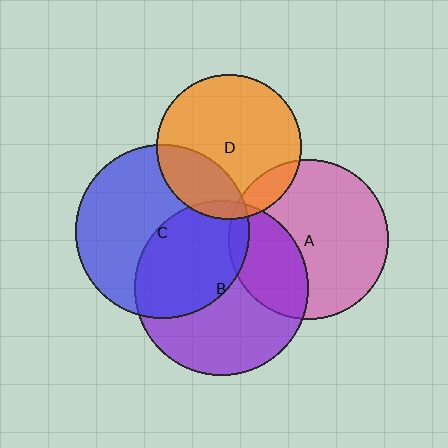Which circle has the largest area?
Circle B (purple).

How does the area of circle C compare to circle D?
Approximately 1.4 times.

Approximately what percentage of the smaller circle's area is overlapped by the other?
Approximately 30%.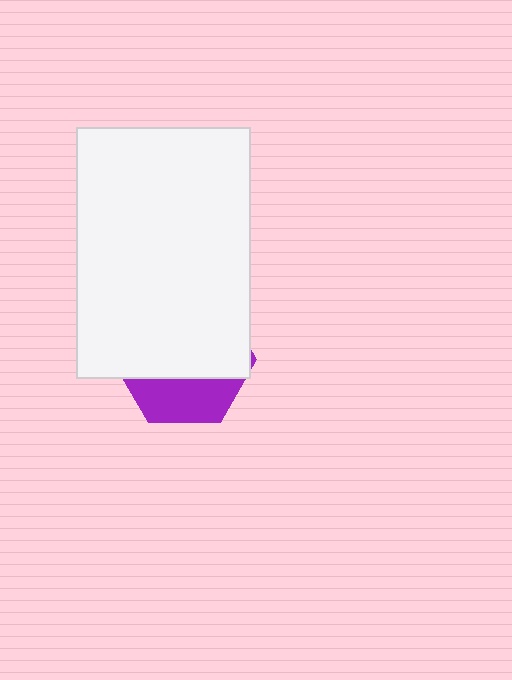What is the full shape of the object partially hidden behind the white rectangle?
The partially hidden object is a purple hexagon.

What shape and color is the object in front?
The object in front is a white rectangle.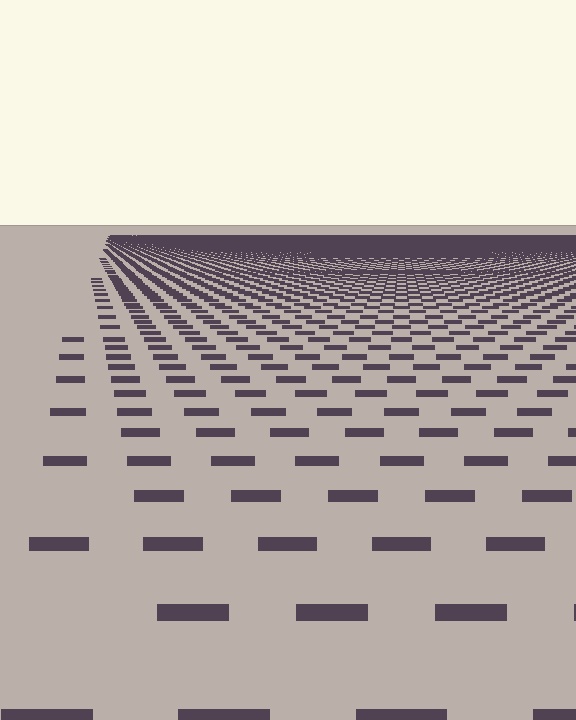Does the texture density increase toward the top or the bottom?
Density increases toward the top.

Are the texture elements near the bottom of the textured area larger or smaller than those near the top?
Larger. Near the bottom, elements are closer to the viewer and appear at a bigger on-screen size.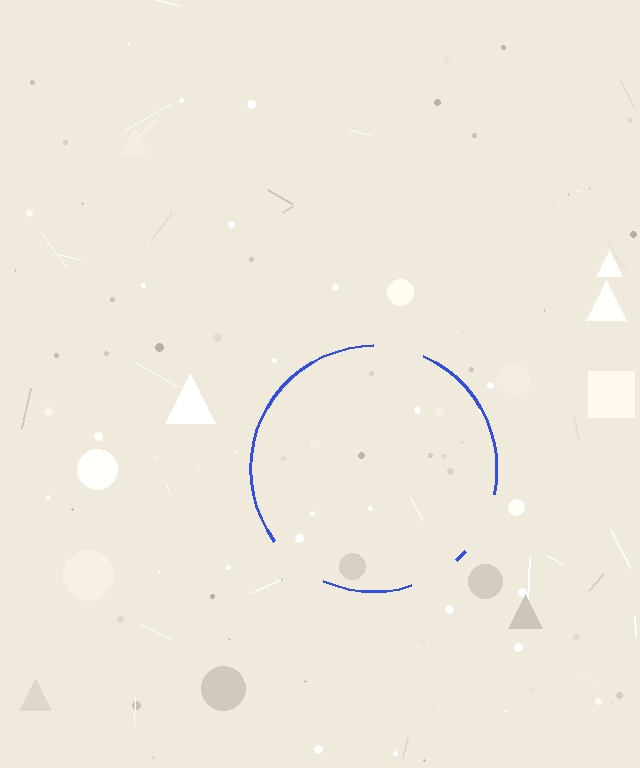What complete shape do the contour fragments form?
The contour fragments form a circle.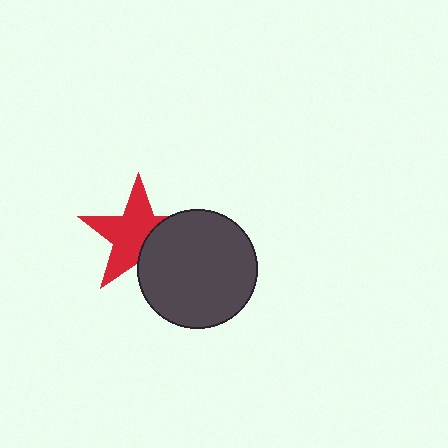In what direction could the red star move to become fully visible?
The red star could move left. That would shift it out from behind the dark gray circle entirely.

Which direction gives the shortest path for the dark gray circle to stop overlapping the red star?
Moving right gives the shortest separation.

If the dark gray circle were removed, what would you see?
You would see the complete red star.